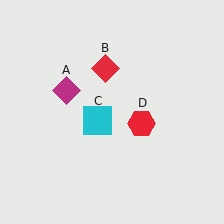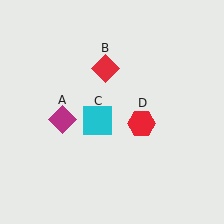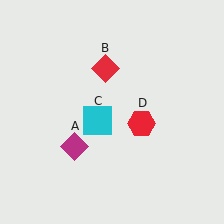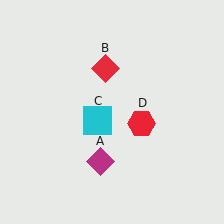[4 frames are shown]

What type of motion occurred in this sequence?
The magenta diamond (object A) rotated counterclockwise around the center of the scene.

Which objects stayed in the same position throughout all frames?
Red diamond (object B) and cyan square (object C) and red hexagon (object D) remained stationary.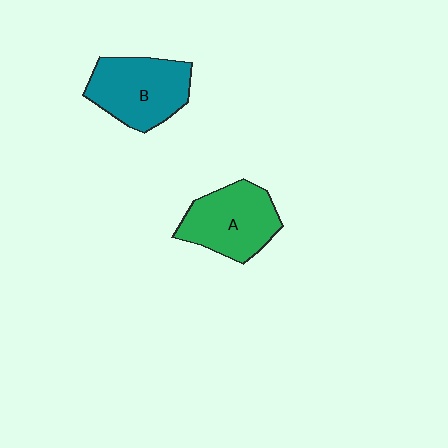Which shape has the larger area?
Shape B (teal).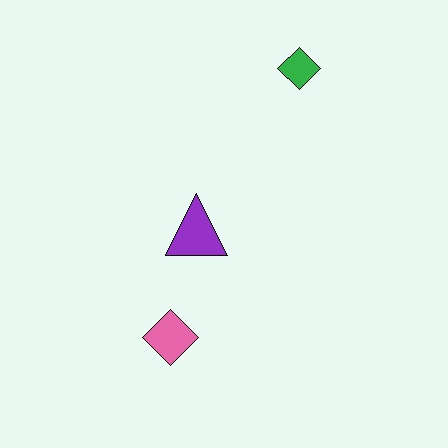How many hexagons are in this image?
There are no hexagons.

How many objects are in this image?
There are 3 objects.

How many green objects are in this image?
There is 1 green object.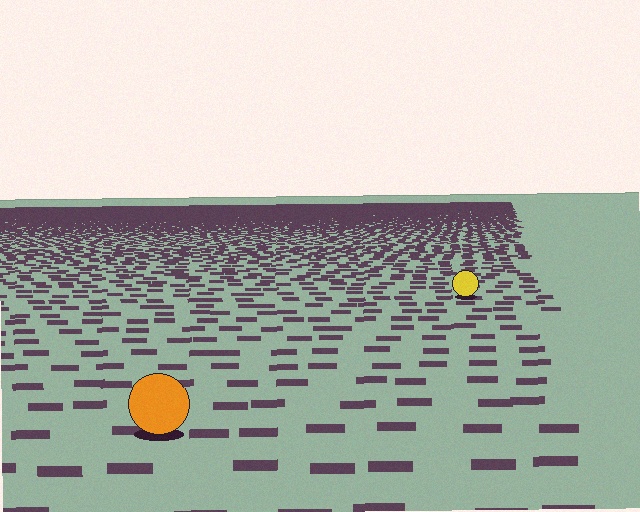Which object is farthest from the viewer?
The yellow circle is farthest from the viewer. It appears smaller and the ground texture around it is denser.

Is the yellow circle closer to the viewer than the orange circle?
No. The orange circle is closer — you can tell from the texture gradient: the ground texture is coarser near it.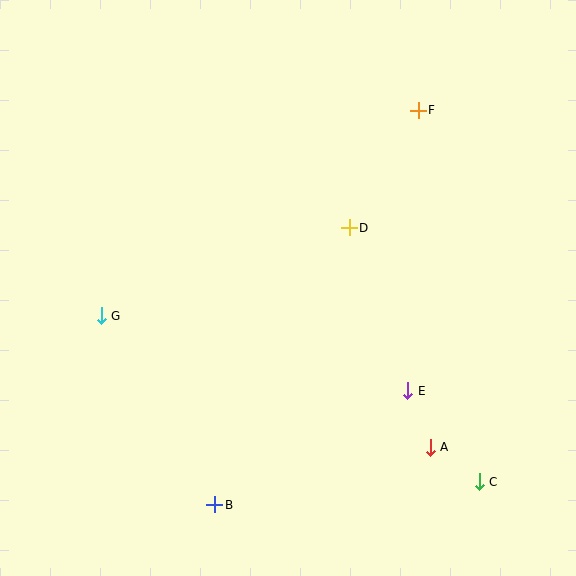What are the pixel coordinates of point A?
Point A is at (430, 447).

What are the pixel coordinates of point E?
Point E is at (408, 391).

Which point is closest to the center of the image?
Point D at (349, 228) is closest to the center.